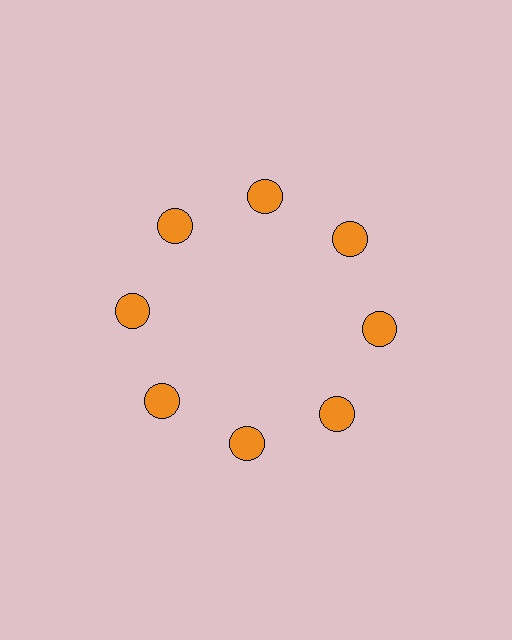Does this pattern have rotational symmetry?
Yes, this pattern has 8-fold rotational symmetry. It looks the same after rotating 45 degrees around the center.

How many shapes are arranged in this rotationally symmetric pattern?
There are 8 shapes, arranged in 8 groups of 1.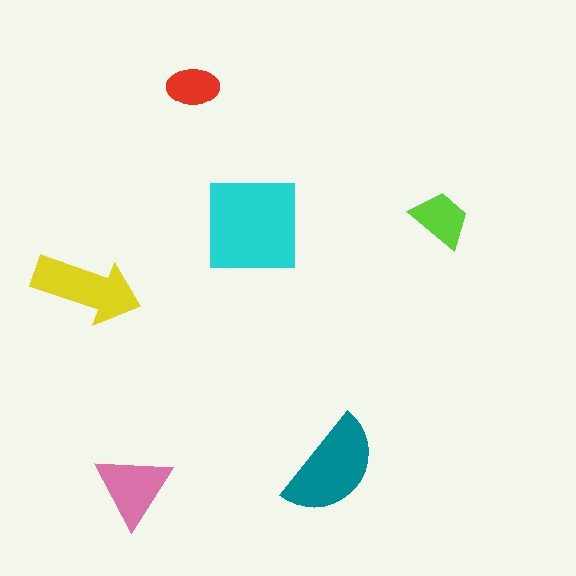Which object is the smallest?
The red ellipse.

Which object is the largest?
The cyan square.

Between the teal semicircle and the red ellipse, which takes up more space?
The teal semicircle.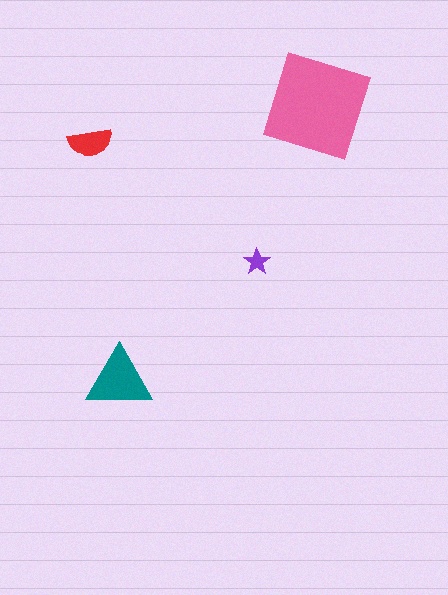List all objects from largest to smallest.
The pink square, the teal triangle, the red semicircle, the purple star.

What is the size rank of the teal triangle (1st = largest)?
2nd.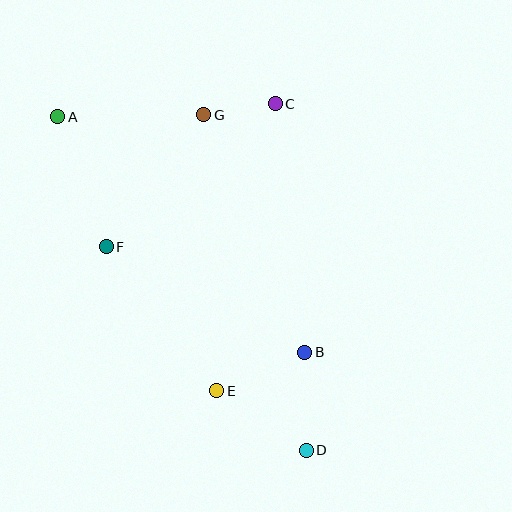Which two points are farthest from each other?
Points A and D are farthest from each other.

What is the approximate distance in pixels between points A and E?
The distance between A and E is approximately 317 pixels.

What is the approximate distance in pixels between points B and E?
The distance between B and E is approximately 96 pixels.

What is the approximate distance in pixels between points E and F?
The distance between E and F is approximately 181 pixels.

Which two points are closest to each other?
Points C and G are closest to each other.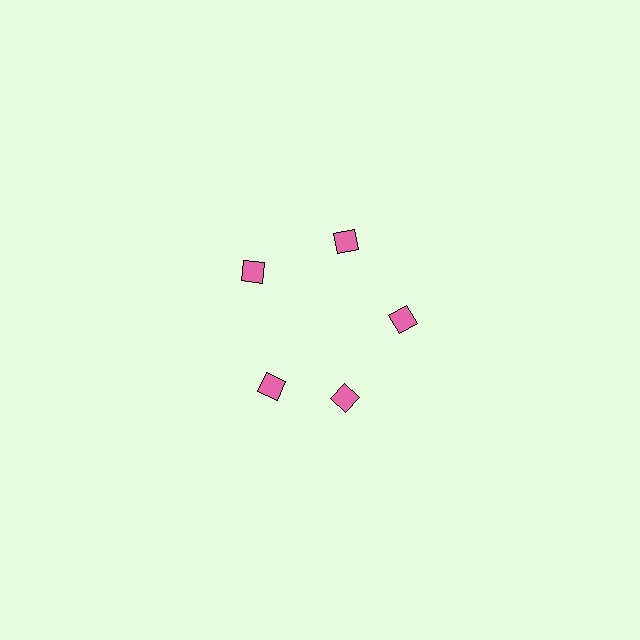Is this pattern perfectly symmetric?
No. The 5 pink diamonds are arranged in a ring, but one element near the 8 o'clock position is rotated out of alignment along the ring, breaking the 5-fold rotational symmetry.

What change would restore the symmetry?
The symmetry would be restored by rotating it back into even spacing with its neighbors so that all 5 diamonds sit at equal angles and equal distance from the center.